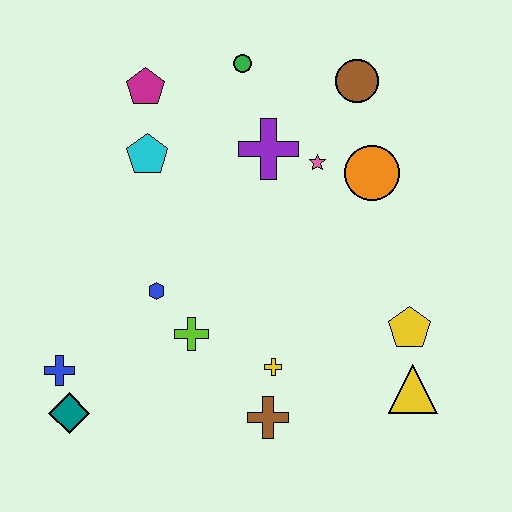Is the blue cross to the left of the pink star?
Yes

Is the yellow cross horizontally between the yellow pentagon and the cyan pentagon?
Yes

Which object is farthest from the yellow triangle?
The magenta pentagon is farthest from the yellow triangle.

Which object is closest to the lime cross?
The blue hexagon is closest to the lime cross.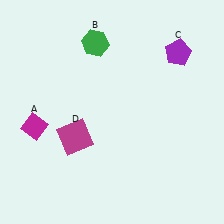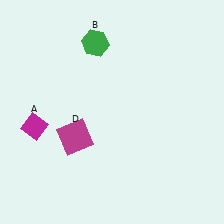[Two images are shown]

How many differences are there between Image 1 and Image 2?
There is 1 difference between the two images.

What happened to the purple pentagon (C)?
The purple pentagon (C) was removed in Image 2. It was in the top-right area of Image 1.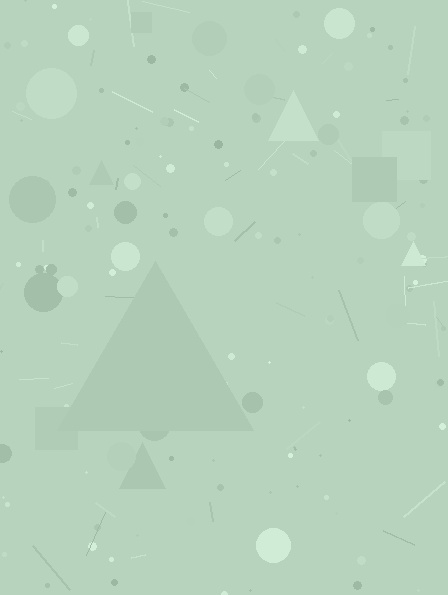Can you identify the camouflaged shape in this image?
The camouflaged shape is a triangle.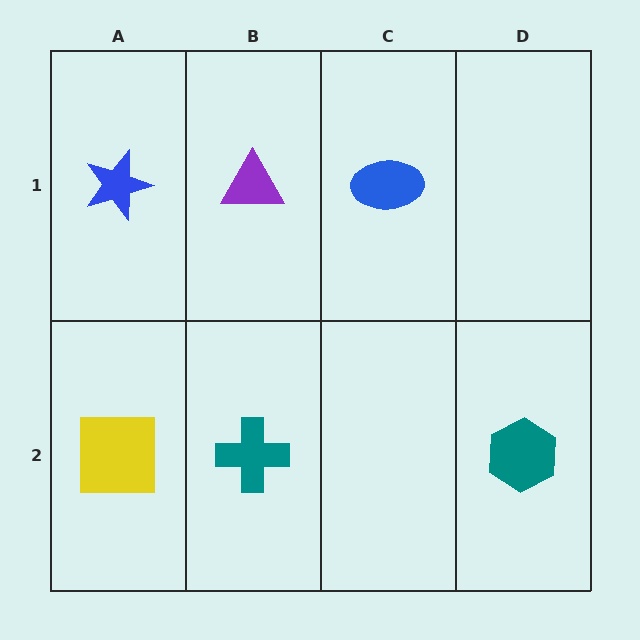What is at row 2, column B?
A teal cross.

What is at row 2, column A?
A yellow square.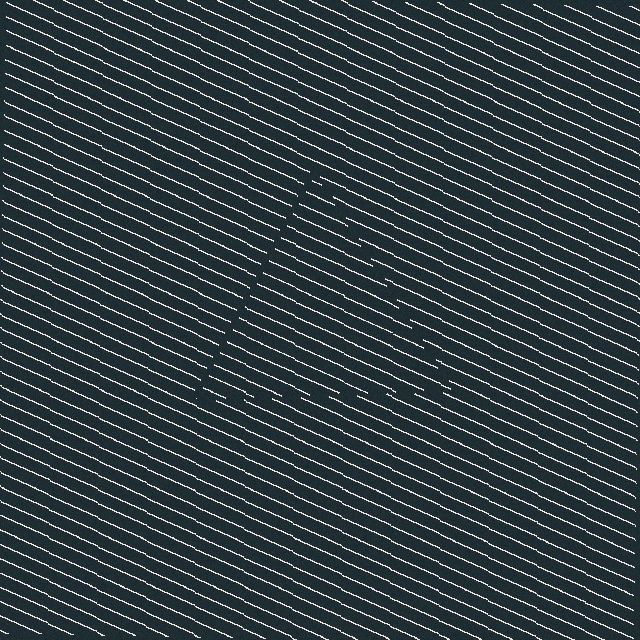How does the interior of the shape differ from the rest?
The interior of the shape contains the same grating, shifted by half a period — the contour is defined by the phase discontinuity where line-ends from the inner and outer gratings abut.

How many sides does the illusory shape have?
3 sides — the line-ends trace a triangle.